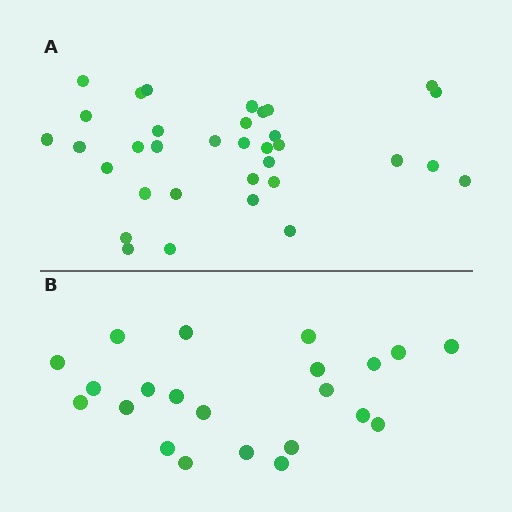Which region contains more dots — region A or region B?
Region A (the top region) has more dots.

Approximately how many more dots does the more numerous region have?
Region A has roughly 12 or so more dots than region B.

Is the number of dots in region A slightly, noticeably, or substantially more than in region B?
Region A has substantially more. The ratio is roughly 1.5 to 1.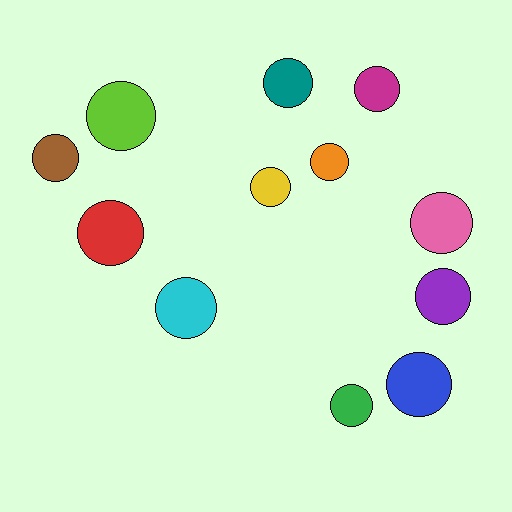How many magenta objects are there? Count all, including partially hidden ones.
There is 1 magenta object.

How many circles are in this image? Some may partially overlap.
There are 12 circles.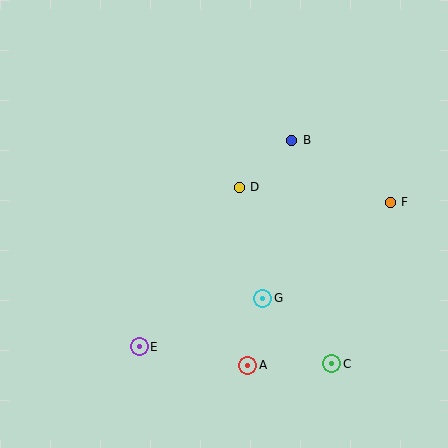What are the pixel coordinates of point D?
Point D is at (239, 187).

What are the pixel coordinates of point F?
Point F is at (390, 202).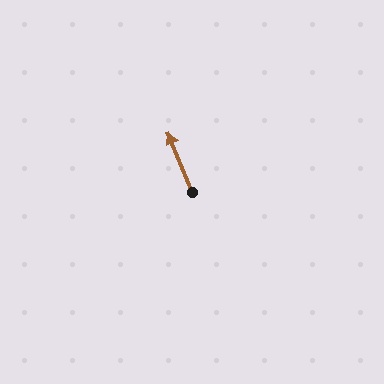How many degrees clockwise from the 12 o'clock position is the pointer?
Approximately 338 degrees.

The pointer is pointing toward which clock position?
Roughly 11 o'clock.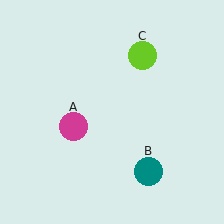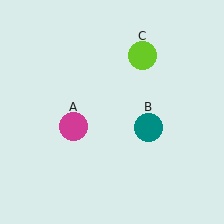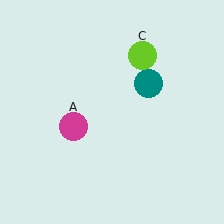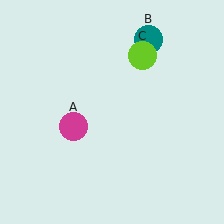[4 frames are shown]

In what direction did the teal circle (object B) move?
The teal circle (object B) moved up.